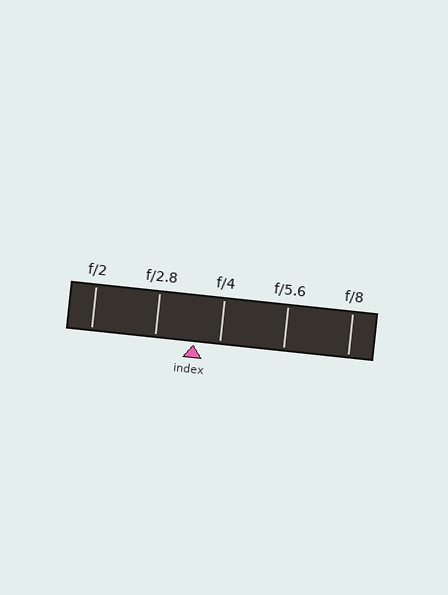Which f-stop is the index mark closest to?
The index mark is closest to f/4.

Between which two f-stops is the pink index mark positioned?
The index mark is between f/2.8 and f/4.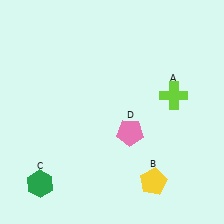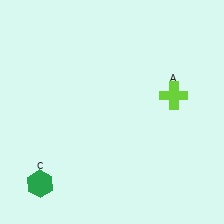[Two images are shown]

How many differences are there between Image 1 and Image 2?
There are 2 differences between the two images.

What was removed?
The pink pentagon (D), the yellow pentagon (B) were removed in Image 2.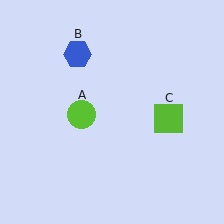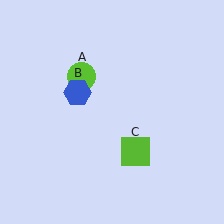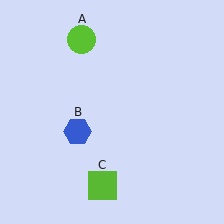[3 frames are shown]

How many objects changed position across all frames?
3 objects changed position: lime circle (object A), blue hexagon (object B), lime square (object C).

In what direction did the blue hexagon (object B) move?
The blue hexagon (object B) moved down.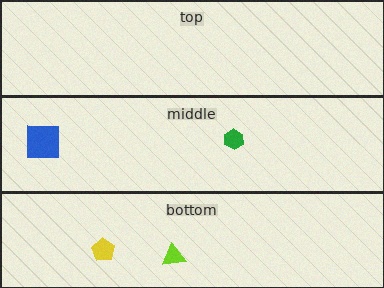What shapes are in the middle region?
The blue square, the green hexagon.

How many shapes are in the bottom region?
2.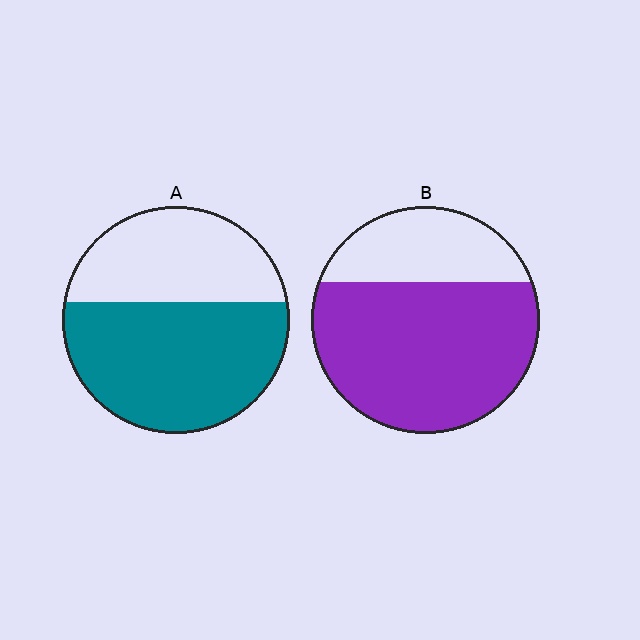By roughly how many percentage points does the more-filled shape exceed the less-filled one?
By roughly 10 percentage points (B over A).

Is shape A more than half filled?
Yes.